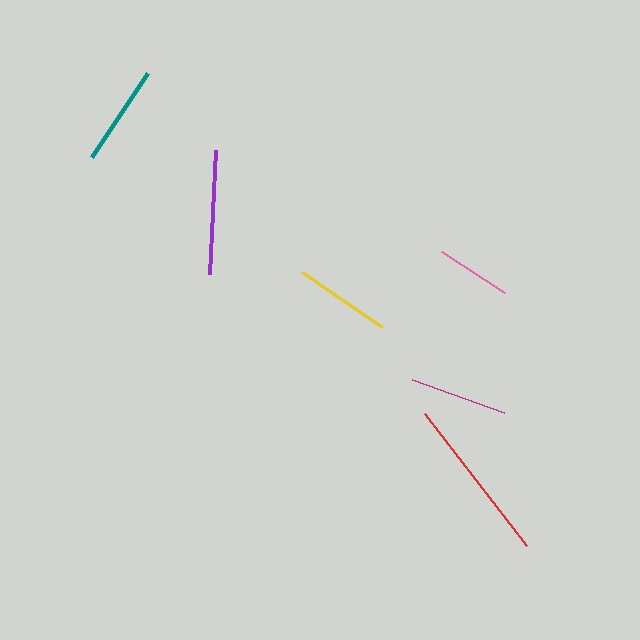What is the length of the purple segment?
The purple segment is approximately 124 pixels long.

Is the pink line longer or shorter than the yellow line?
The yellow line is longer than the pink line.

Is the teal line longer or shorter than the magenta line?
The teal line is longer than the magenta line.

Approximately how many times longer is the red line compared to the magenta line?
The red line is approximately 1.7 times the length of the magenta line.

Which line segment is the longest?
The red line is the longest at approximately 167 pixels.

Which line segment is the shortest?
The pink line is the shortest at approximately 75 pixels.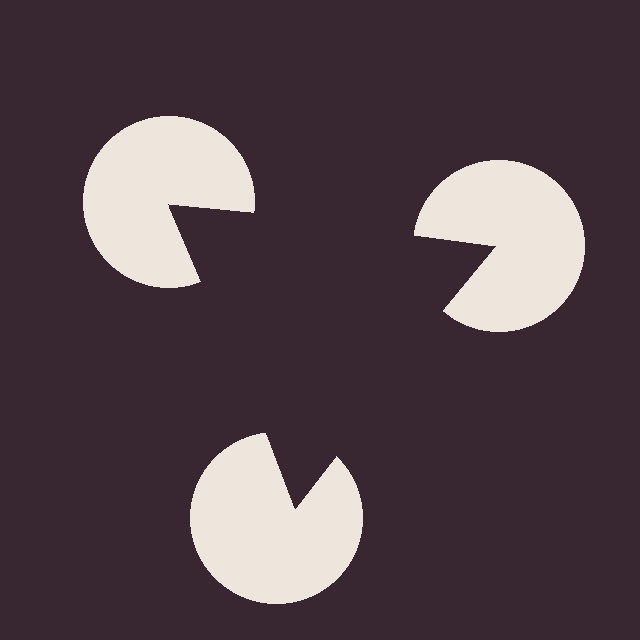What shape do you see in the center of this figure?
An illusory triangle — its edges are inferred from the aligned wedge cuts in the pac-man discs, not physically drawn.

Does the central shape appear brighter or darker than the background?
It typically appears slightly darker than the background, even though no actual brightness change is drawn.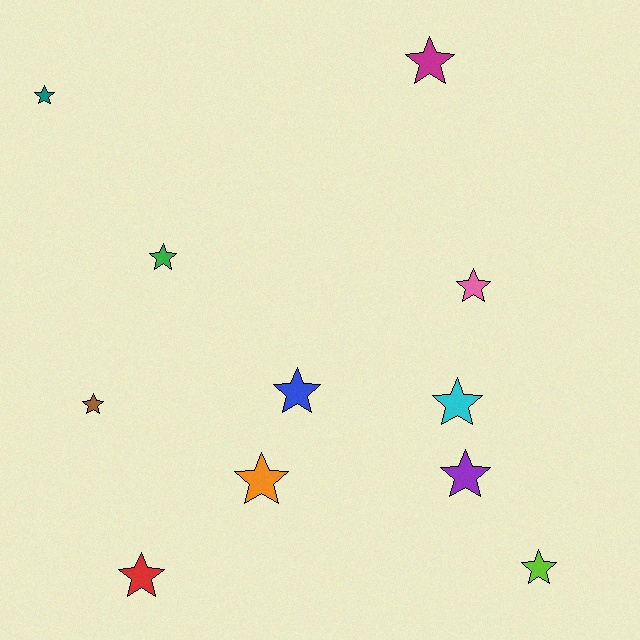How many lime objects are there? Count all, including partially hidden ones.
There is 1 lime object.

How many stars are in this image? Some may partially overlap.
There are 11 stars.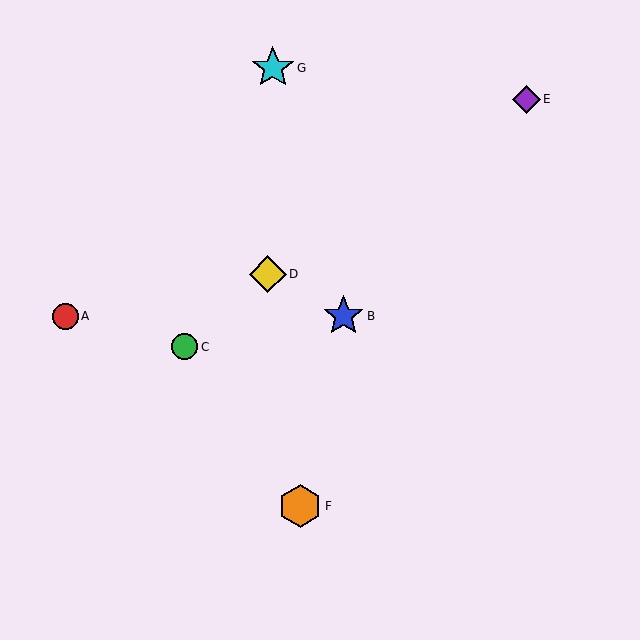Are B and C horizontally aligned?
No, B is at y≈316 and C is at y≈347.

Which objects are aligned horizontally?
Objects A, B are aligned horizontally.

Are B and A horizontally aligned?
Yes, both are at y≈316.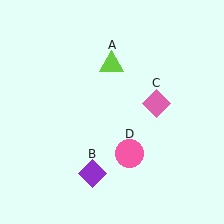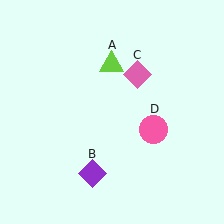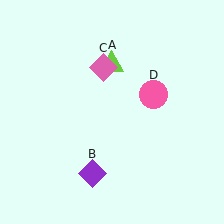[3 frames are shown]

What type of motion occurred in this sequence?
The pink diamond (object C), pink circle (object D) rotated counterclockwise around the center of the scene.